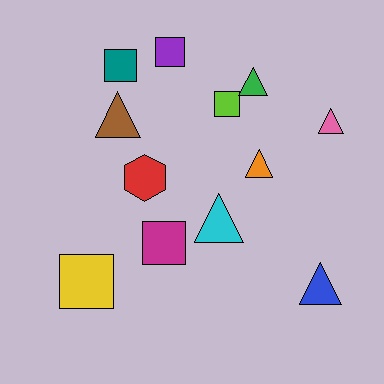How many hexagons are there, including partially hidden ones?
There is 1 hexagon.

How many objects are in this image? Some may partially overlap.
There are 12 objects.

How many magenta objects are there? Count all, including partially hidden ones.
There is 1 magenta object.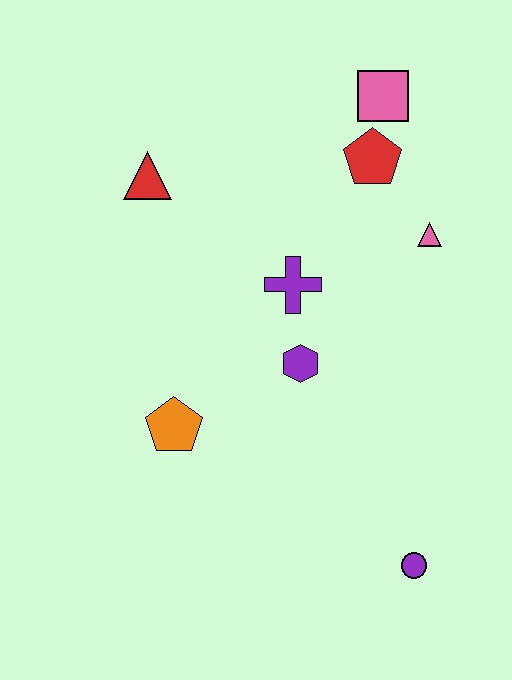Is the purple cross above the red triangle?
No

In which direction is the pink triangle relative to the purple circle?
The pink triangle is above the purple circle.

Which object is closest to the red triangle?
The purple cross is closest to the red triangle.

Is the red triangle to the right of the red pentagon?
No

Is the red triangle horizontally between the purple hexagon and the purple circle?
No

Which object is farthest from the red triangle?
The purple circle is farthest from the red triangle.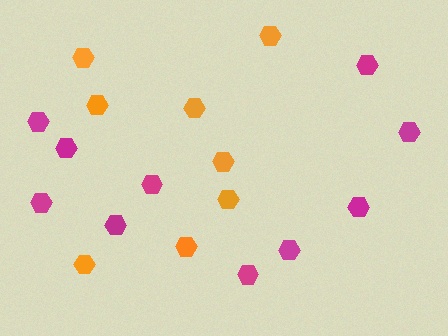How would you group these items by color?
There are 2 groups: one group of magenta hexagons (10) and one group of orange hexagons (8).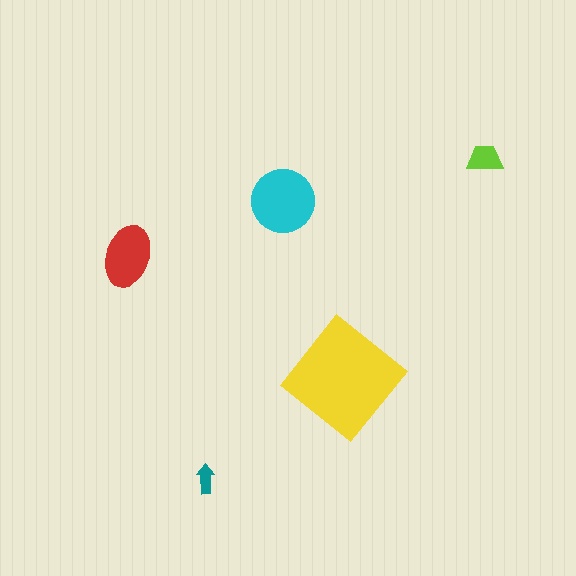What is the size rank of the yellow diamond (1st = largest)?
1st.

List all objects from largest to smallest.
The yellow diamond, the cyan circle, the red ellipse, the lime trapezoid, the teal arrow.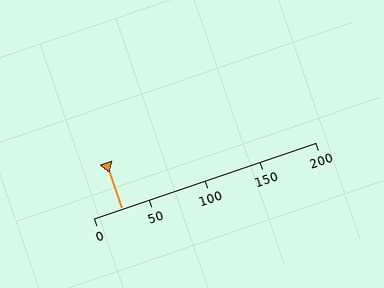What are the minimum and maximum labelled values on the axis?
The axis runs from 0 to 200.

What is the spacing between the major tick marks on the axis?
The major ticks are spaced 50 apart.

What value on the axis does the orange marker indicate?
The marker indicates approximately 25.